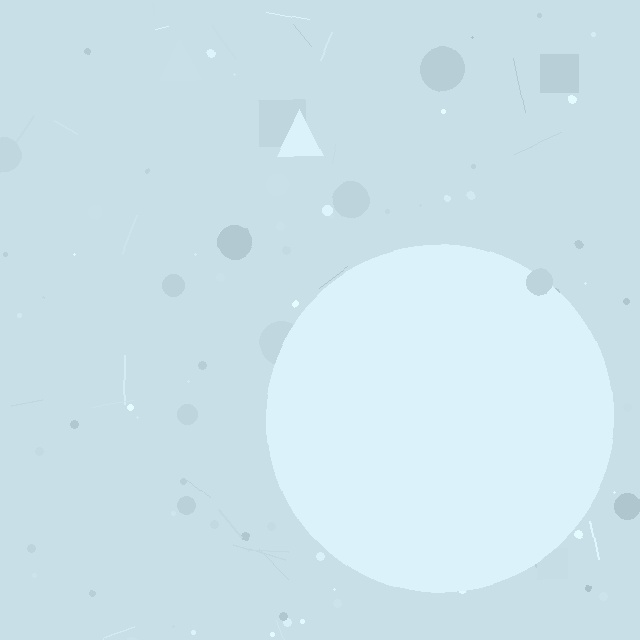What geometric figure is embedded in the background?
A circle is embedded in the background.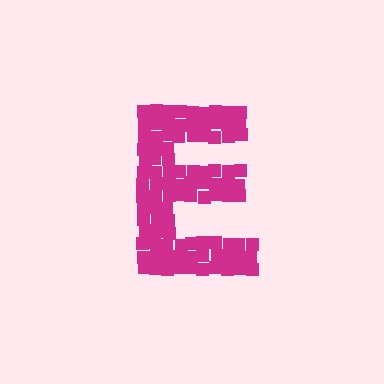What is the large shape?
The large shape is the letter E.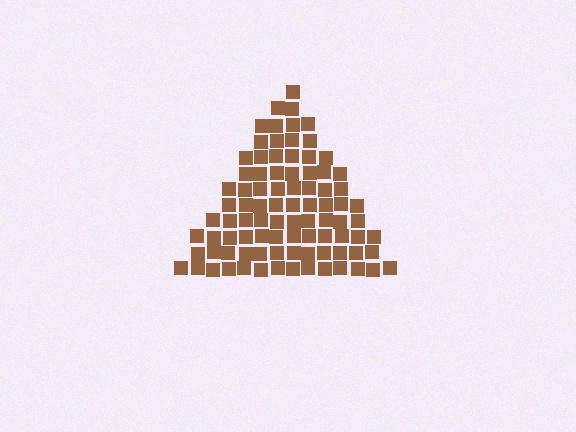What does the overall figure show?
The overall figure shows a triangle.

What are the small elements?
The small elements are squares.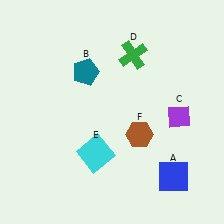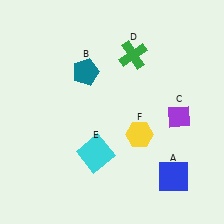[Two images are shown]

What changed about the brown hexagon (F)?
In Image 1, F is brown. In Image 2, it changed to yellow.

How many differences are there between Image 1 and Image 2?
There is 1 difference between the two images.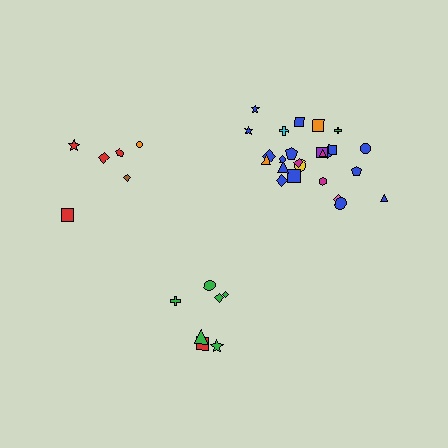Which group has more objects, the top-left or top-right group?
The top-right group.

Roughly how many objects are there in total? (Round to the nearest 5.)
Roughly 40 objects in total.